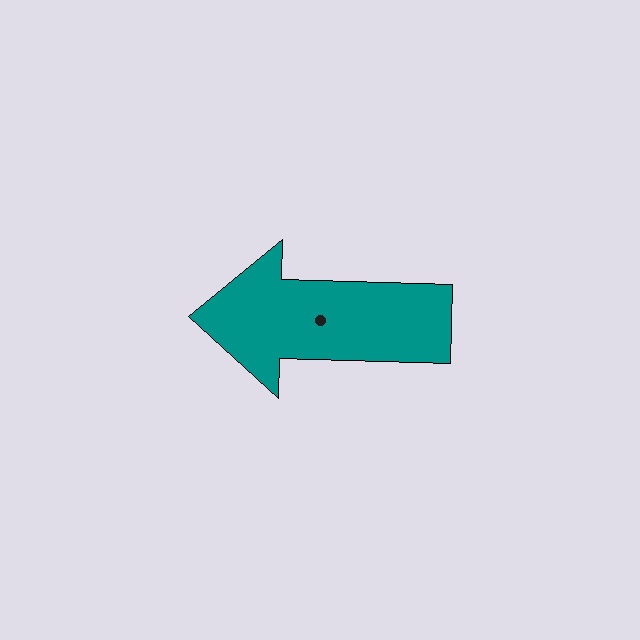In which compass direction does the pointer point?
West.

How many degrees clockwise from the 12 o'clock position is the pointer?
Approximately 272 degrees.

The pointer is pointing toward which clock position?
Roughly 9 o'clock.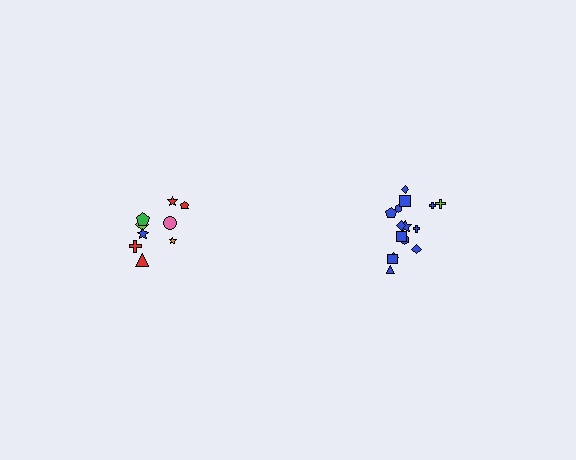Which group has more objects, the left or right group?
The right group.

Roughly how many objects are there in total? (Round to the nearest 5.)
Roughly 25 objects in total.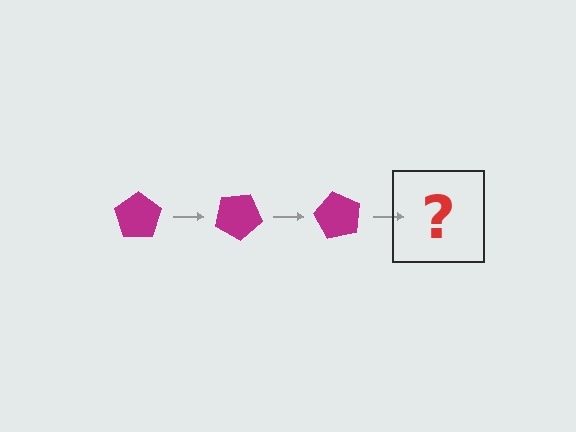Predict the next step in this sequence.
The next step is a magenta pentagon rotated 90 degrees.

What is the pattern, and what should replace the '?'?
The pattern is that the pentagon rotates 30 degrees each step. The '?' should be a magenta pentagon rotated 90 degrees.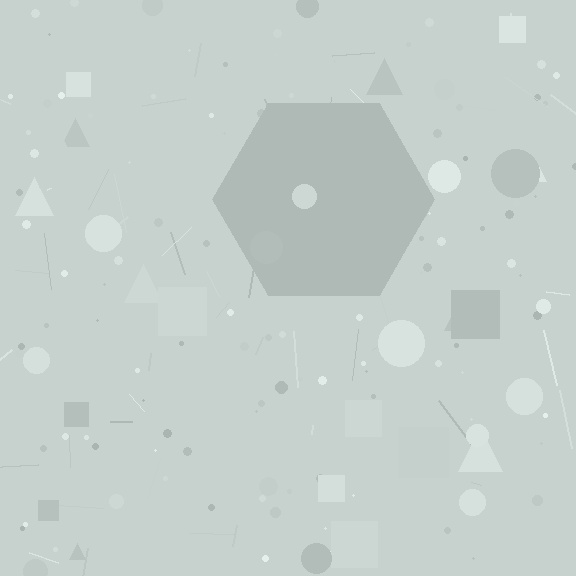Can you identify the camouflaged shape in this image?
The camouflaged shape is a hexagon.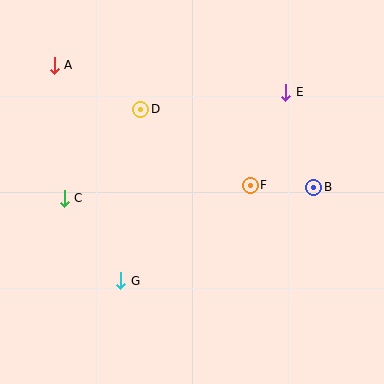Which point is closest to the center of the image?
Point F at (250, 185) is closest to the center.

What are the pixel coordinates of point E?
Point E is at (286, 92).